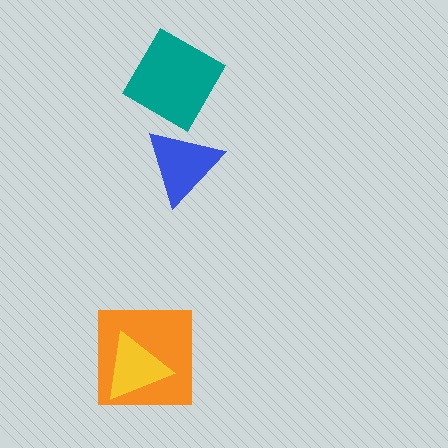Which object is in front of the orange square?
The yellow triangle is in front of the orange square.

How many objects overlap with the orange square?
1 object overlaps with the orange square.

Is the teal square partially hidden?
No, no other shape covers it.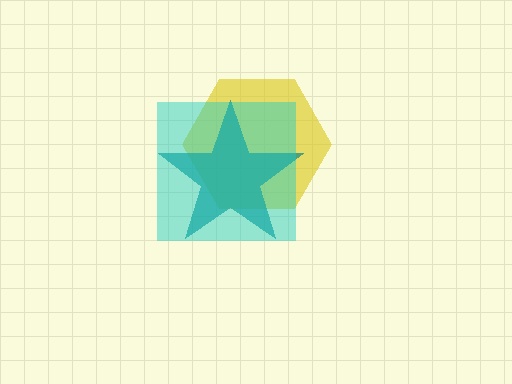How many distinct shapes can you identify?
There are 3 distinct shapes: a yellow hexagon, a teal star, a cyan square.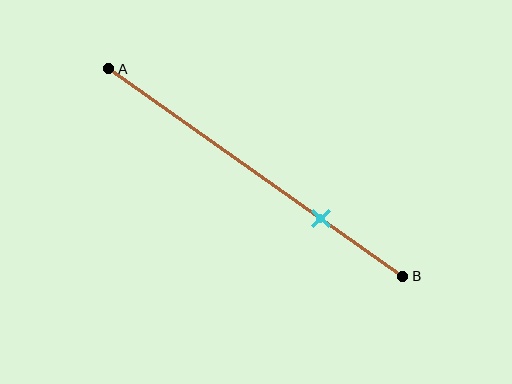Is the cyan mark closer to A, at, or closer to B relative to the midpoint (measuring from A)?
The cyan mark is closer to point B than the midpoint of segment AB.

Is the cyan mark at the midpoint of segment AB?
No, the mark is at about 70% from A, not at the 50% midpoint.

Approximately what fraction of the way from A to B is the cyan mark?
The cyan mark is approximately 70% of the way from A to B.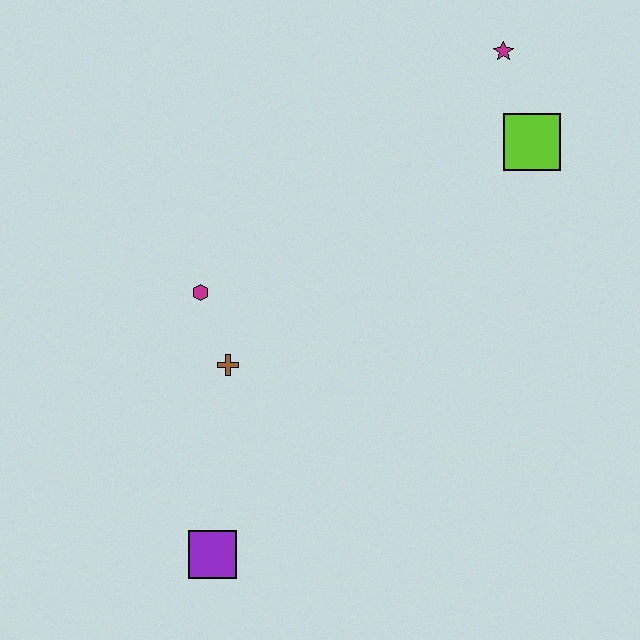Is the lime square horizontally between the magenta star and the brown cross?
No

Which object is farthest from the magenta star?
The purple square is farthest from the magenta star.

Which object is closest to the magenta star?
The lime square is closest to the magenta star.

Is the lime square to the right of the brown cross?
Yes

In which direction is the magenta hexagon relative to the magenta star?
The magenta hexagon is to the left of the magenta star.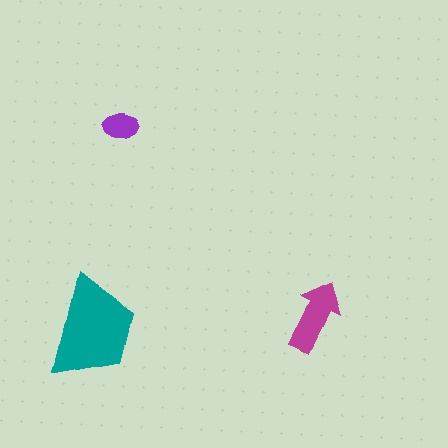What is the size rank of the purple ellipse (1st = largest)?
3rd.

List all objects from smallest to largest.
The purple ellipse, the magenta arrow, the teal trapezoid.